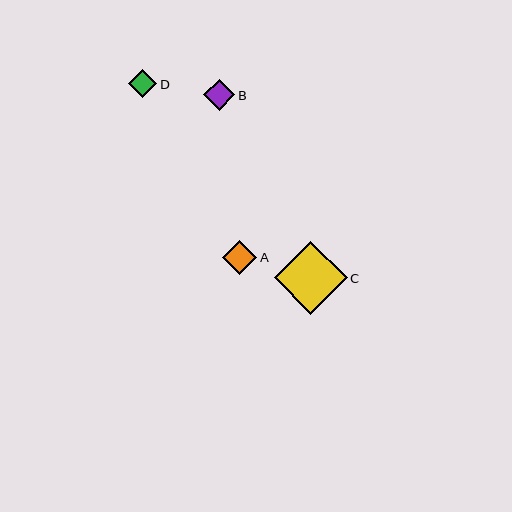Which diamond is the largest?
Diamond C is the largest with a size of approximately 73 pixels.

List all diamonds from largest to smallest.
From largest to smallest: C, A, B, D.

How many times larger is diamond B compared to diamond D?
Diamond B is approximately 1.1 times the size of diamond D.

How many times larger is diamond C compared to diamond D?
Diamond C is approximately 2.6 times the size of diamond D.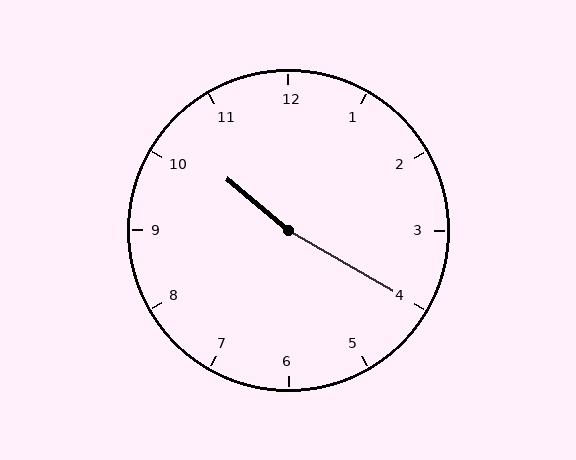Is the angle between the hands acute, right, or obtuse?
It is obtuse.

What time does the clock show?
10:20.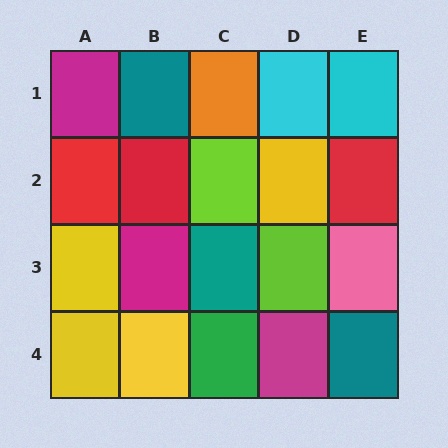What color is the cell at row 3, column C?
Teal.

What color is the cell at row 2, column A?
Red.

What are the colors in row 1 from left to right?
Magenta, teal, orange, cyan, cyan.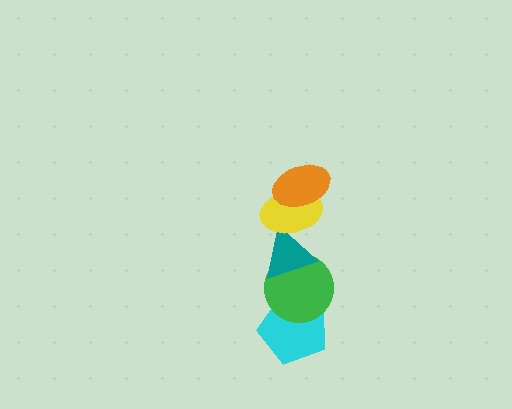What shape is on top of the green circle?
The teal triangle is on top of the green circle.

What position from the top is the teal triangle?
The teal triangle is 3rd from the top.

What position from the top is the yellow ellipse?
The yellow ellipse is 2nd from the top.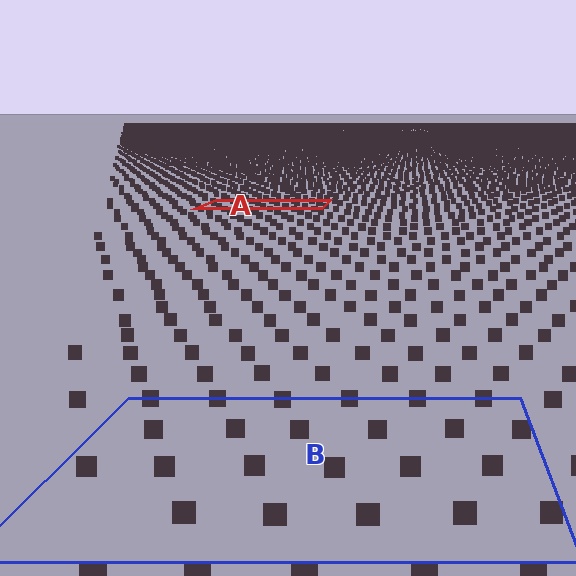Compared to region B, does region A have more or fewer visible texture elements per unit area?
Region A has more texture elements per unit area — they are packed more densely because it is farther away.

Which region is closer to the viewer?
Region B is closer. The texture elements there are larger and more spread out.